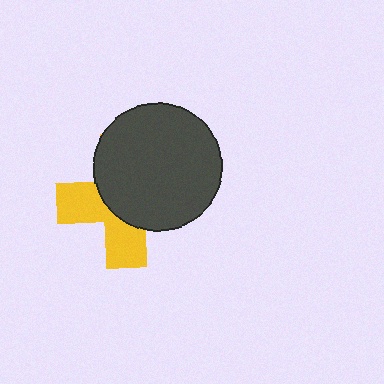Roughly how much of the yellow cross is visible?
A small part of it is visible (roughly 40%).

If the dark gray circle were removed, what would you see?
You would see the complete yellow cross.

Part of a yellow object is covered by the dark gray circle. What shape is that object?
It is a cross.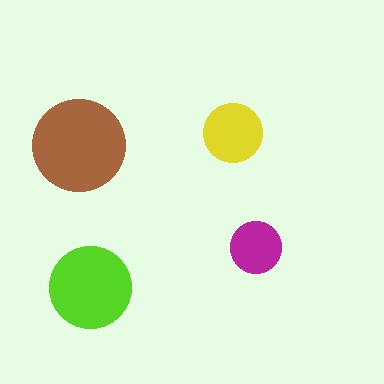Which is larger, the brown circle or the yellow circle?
The brown one.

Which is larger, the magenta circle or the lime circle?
The lime one.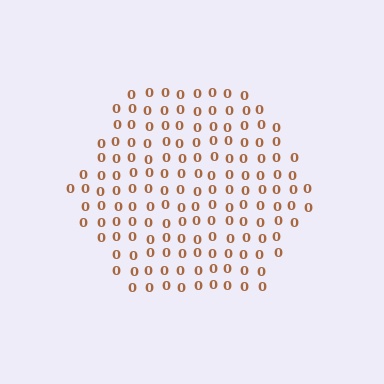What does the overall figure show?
The overall figure shows a hexagon.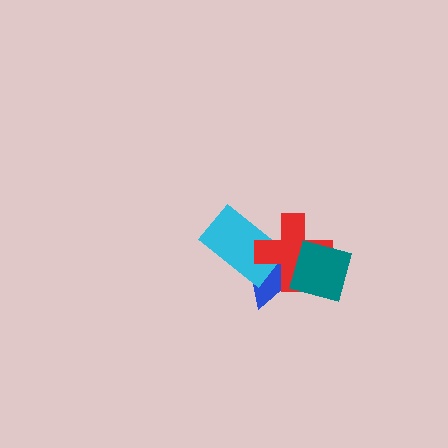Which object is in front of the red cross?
The teal diamond is in front of the red cross.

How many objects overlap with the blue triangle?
3 objects overlap with the blue triangle.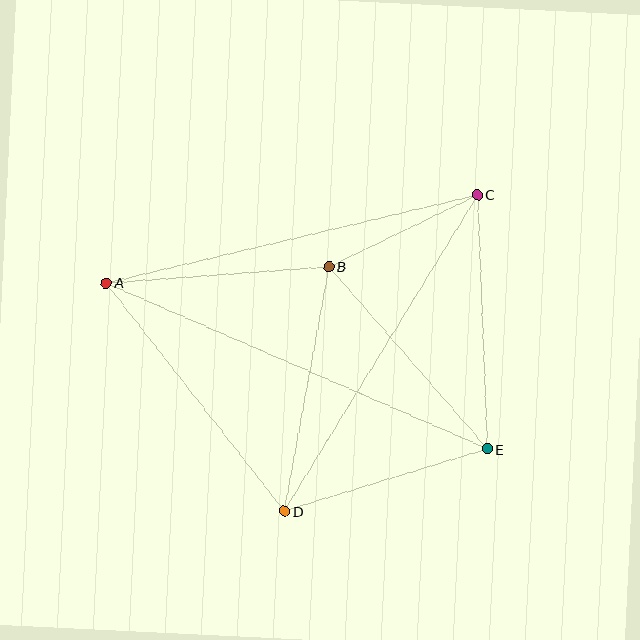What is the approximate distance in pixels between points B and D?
The distance between B and D is approximately 249 pixels.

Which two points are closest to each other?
Points B and C are closest to each other.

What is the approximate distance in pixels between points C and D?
The distance between C and D is approximately 371 pixels.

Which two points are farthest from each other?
Points A and E are farthest from each other.